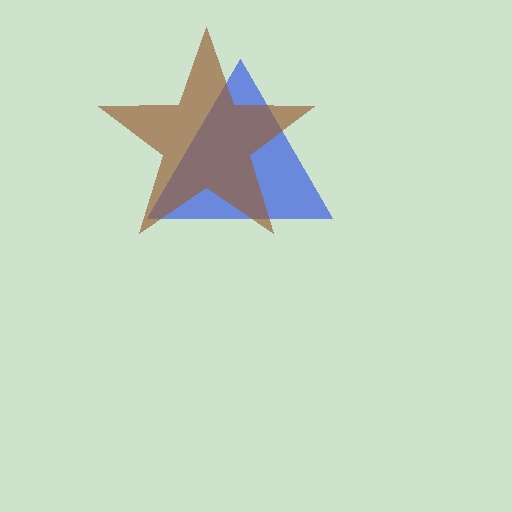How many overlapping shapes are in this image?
There are 2 overlapping shapes in the image.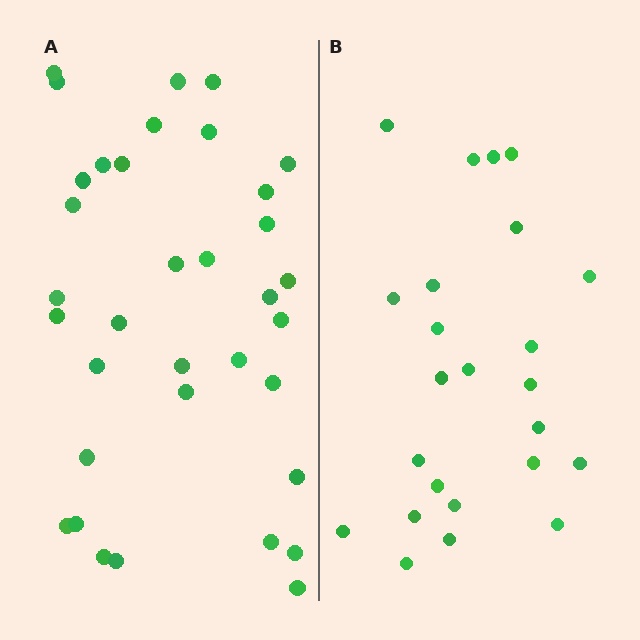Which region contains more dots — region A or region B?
Region A (the left region) has more dots.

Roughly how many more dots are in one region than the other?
Region A has roughly 12 or so more dots than region B.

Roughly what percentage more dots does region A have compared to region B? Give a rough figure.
About 45% more.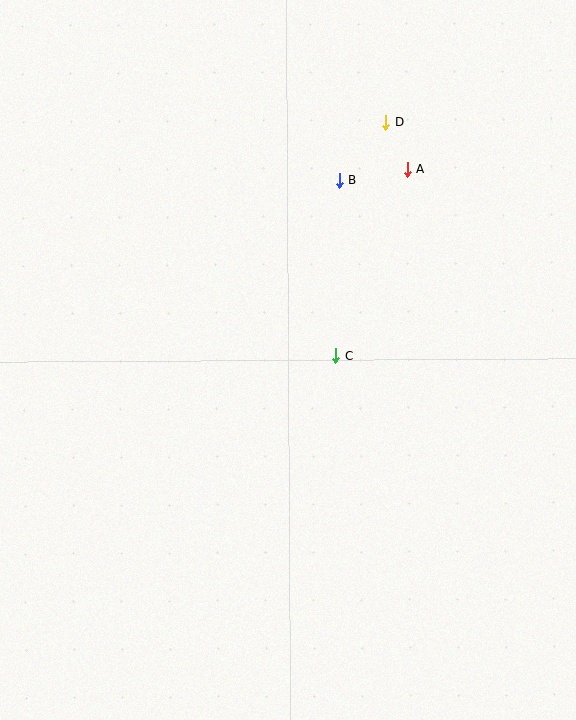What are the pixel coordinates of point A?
Point A is at (407, 170).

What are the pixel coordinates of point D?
Point D is at (385, 123).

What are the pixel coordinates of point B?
Point B is at (339, 180).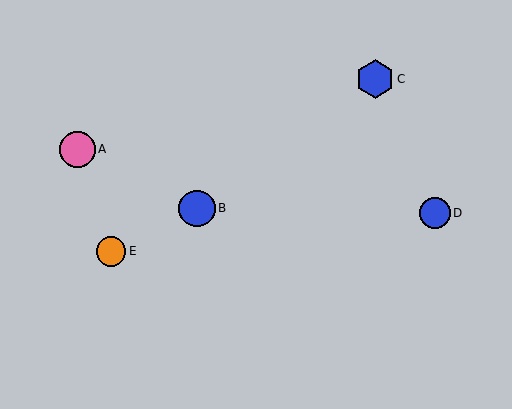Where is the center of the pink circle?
The center of the pink circle is at (77, 149).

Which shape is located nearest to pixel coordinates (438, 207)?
The blue circle (labeled D) at (435, 213) is nearest to that location.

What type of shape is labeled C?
Shape C is a blue hexagon.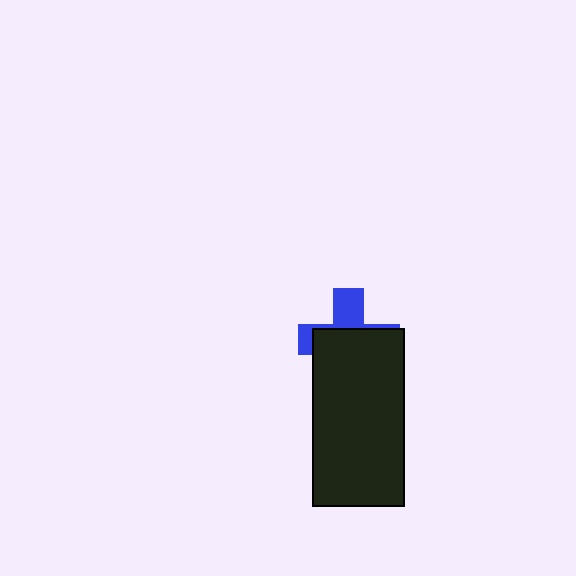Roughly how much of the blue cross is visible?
A small part of it is visible (roughly 35%).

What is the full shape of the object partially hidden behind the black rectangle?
The partially hidden object is a blue cross.